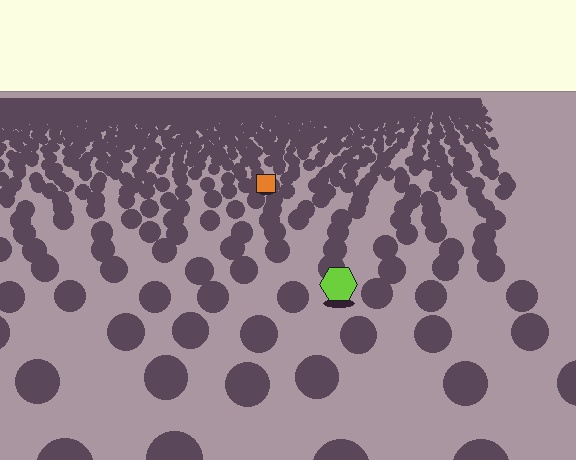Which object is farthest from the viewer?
The orange square is farthest from the viewer. It appears smaller and the ground texture around it is denser.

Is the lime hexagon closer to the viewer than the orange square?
Yes. The lime hexagon is closer — you can tell from the texture gradient: the ground texture is coarser near it.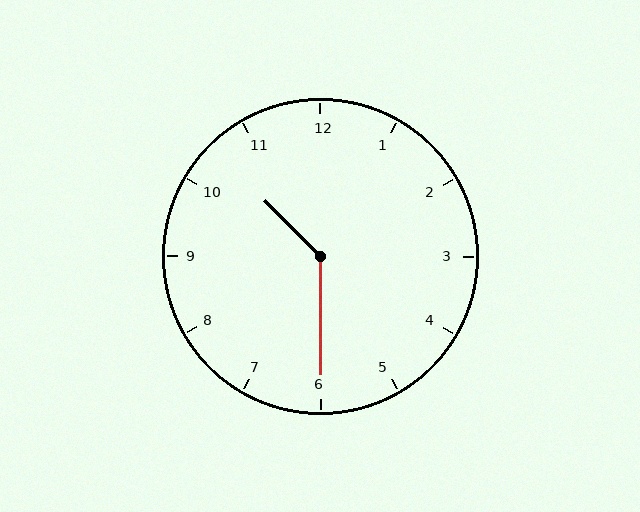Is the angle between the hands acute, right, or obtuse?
It is obtuse.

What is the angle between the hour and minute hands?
Approximately 135 degrees.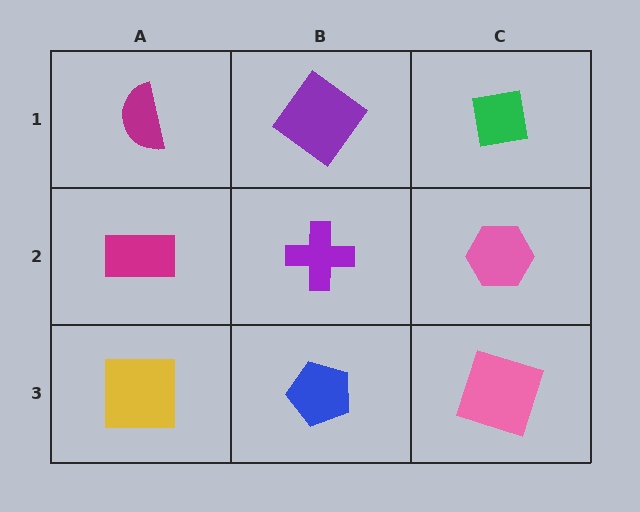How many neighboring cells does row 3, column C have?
2.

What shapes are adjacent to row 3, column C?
A pink hexagon (row 2, column C), a blue pentagon (row 3, column B).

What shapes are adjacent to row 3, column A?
A magenta rectangle (row 2, column A), a blue pentagon (row 3, column B).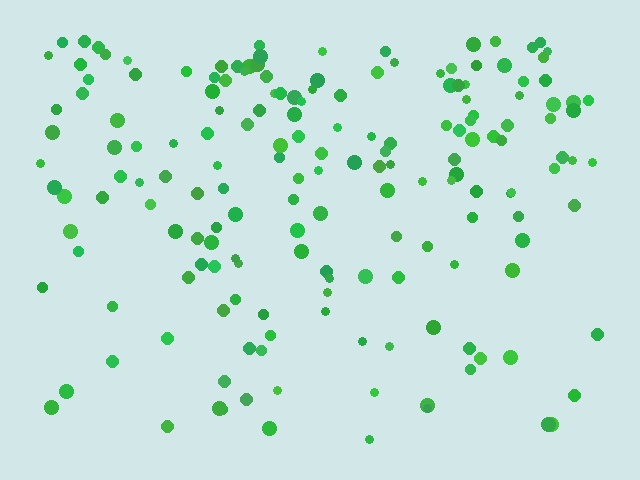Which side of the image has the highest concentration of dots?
The top.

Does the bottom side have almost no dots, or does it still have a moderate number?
Still a moderate number, just noticeably fewer than the top.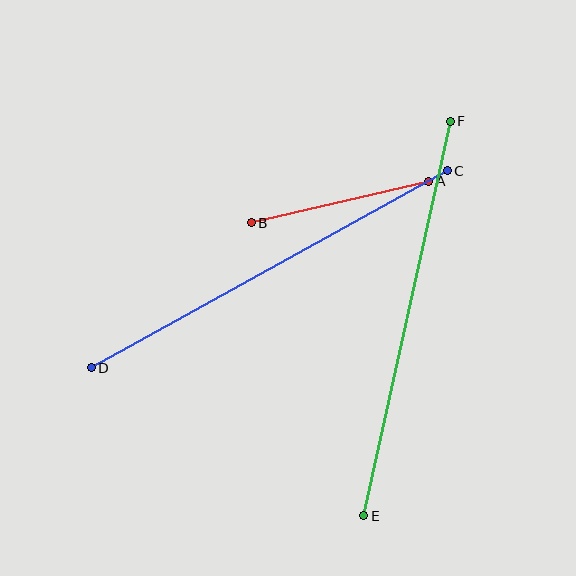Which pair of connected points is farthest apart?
Points C and D are farthest apart.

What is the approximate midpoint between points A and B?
The midpoint is at approximately (340, 202) pixels.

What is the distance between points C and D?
The distance is approximately 407 pixels.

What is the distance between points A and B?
The distance is approximately 182 pixels.